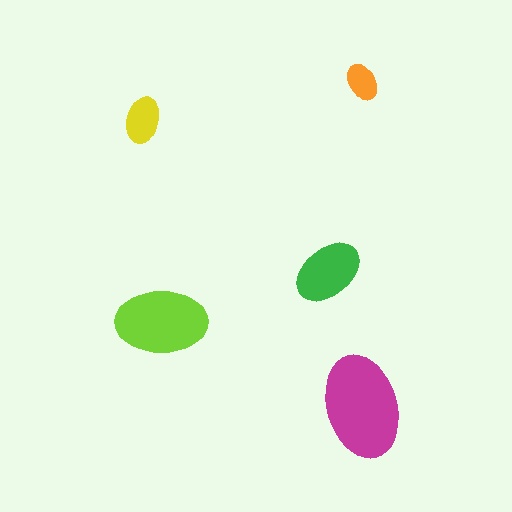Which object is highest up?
The orange ellipse is topmost.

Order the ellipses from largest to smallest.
the magenta one, the lime one, the green one, the yellow one, the orange one.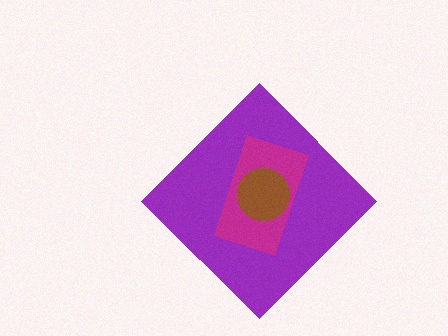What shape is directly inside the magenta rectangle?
The brown circle.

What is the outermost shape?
The purple diamond.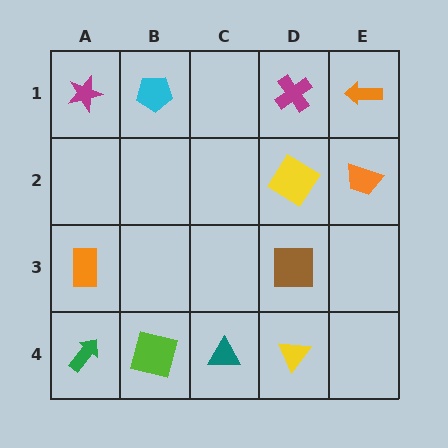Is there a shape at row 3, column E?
No, that cell is empty.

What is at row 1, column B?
A cyan pentagon.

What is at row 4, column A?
A green arrow.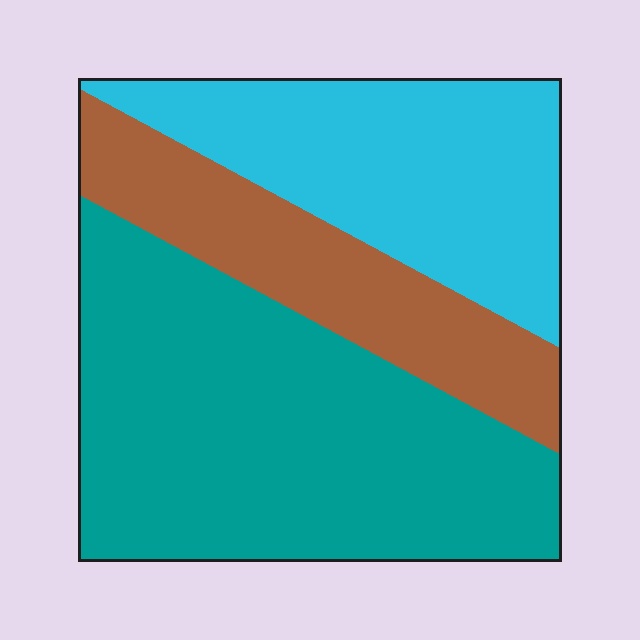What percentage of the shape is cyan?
Cyan covers 29% of the shape.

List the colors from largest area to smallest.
From largest to smallest: teal, cyan, brown.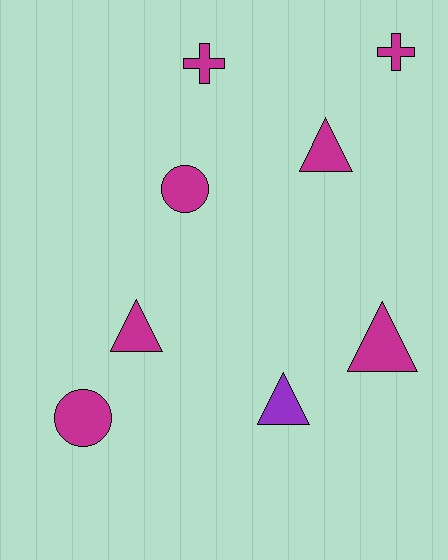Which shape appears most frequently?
Triangle, with 4 objects.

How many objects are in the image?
There are 8 objects.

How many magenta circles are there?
There are 2 magenta circles.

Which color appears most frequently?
Magenta, with 7 objects.